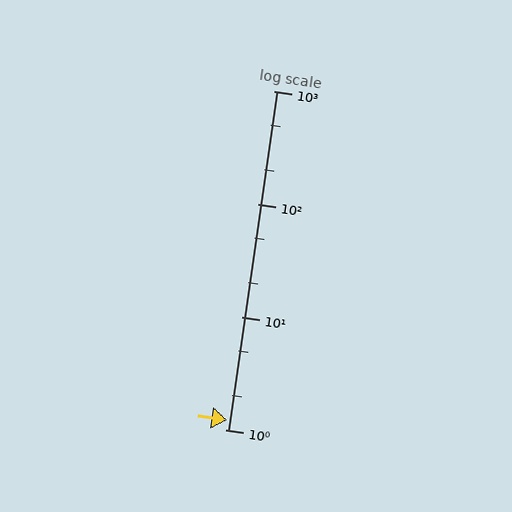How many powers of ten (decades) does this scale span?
The scale spans 3 decades, from 1 to 1000.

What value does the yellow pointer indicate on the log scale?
The pointer indicates approximately 1.2.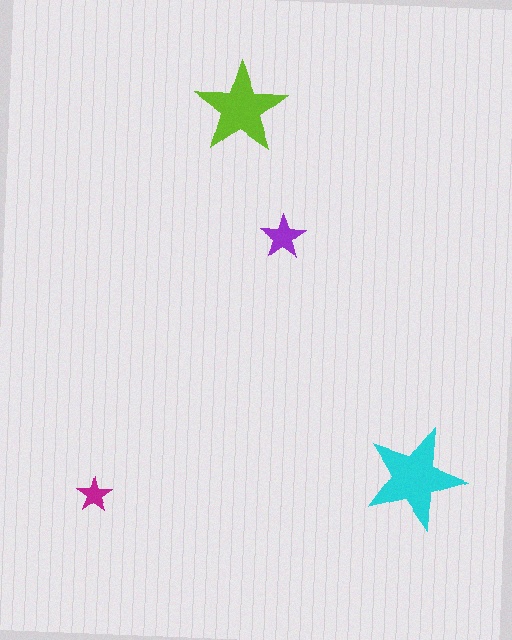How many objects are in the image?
There are 4 objects in the image.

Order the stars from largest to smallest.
the cyan one, the lime one, the purple one, the magenta one.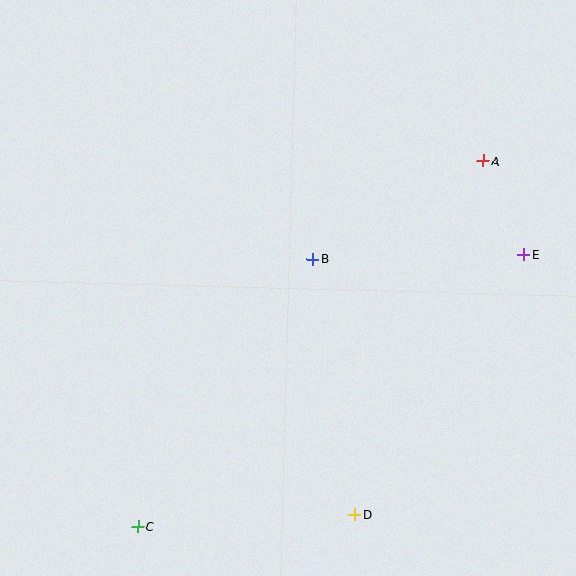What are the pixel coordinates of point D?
Point D is at (355, 515).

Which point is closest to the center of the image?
Point B at (313, 259) is closest to the center.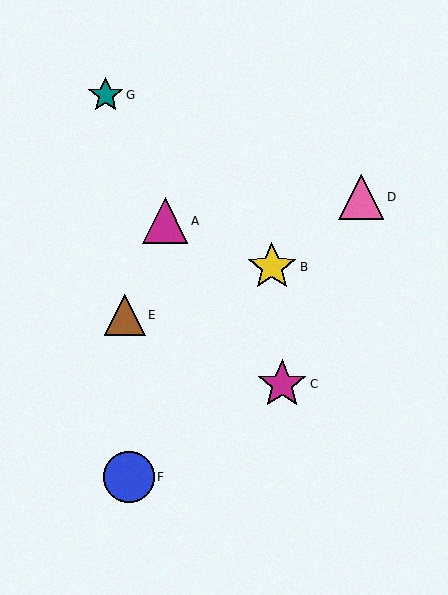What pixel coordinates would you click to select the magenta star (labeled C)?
Click at (282, 384) to select the magenta star C.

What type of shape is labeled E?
Shape E is a brown triangle.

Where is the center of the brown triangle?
The center of the brown triangle is at (125, 315).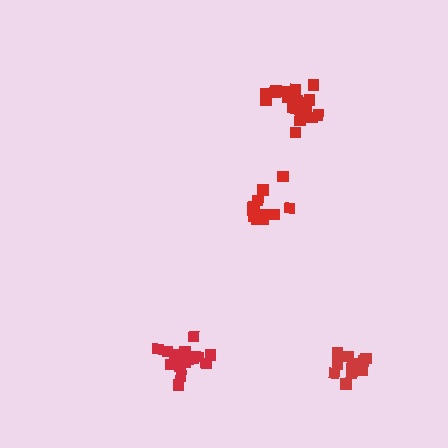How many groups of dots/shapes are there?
There are 4 groups.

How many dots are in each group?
Group 1: 18 dots, Group 2: 13 dots, Group 3: 19 dots, Group 4: 14 dots (64 total).